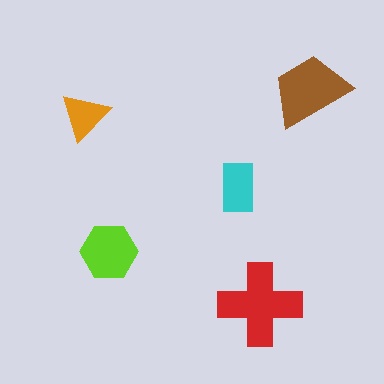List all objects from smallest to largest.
The orange triangle, the cyan rectangle, the lime hexagon, the brown trapezoid, the red cross.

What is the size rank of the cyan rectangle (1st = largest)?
4th.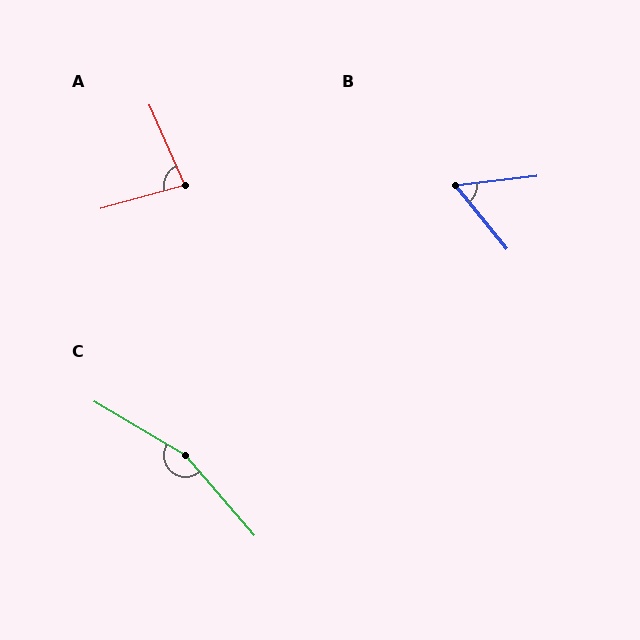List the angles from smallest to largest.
B (58°), A (82°), C (161°).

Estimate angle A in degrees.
Approximately 82 degrees.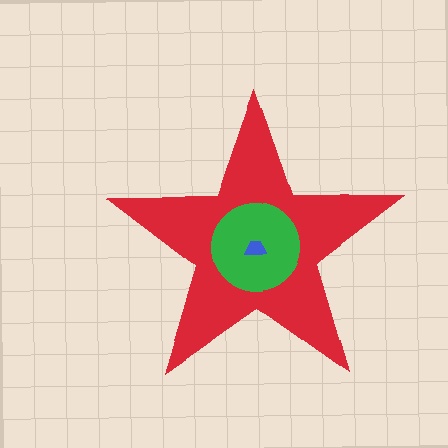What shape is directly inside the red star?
The green circle.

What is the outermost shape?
The red star.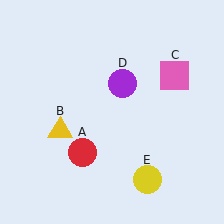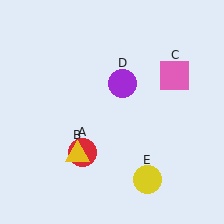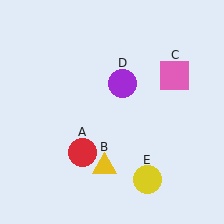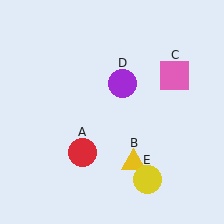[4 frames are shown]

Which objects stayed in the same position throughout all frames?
Red circle (object A) and pink square (object C) and purple circle (object D) and yellow circle (object E) remained stationary.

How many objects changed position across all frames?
1 object changed position: yellow triangle (object B).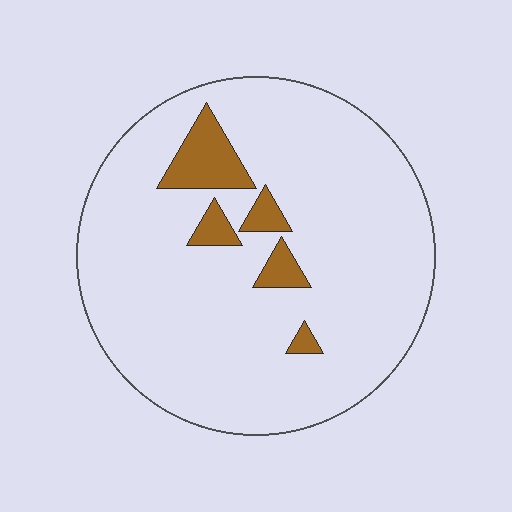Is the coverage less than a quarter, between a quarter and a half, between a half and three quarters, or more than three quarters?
Less than a quarter.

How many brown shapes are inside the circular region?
5.